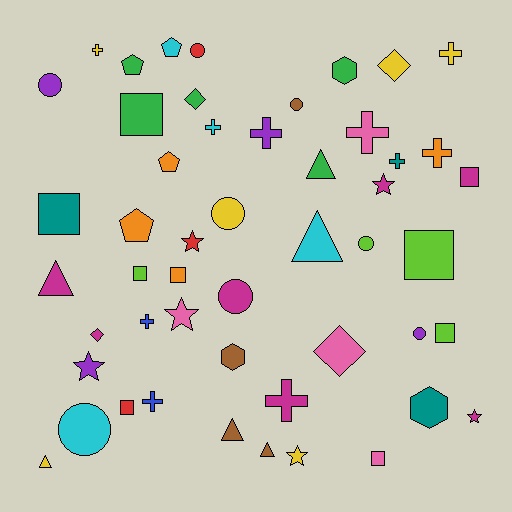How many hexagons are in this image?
There are 3 hexagons.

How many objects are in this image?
There are 50 objects.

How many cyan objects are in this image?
There are 4 cyan objects.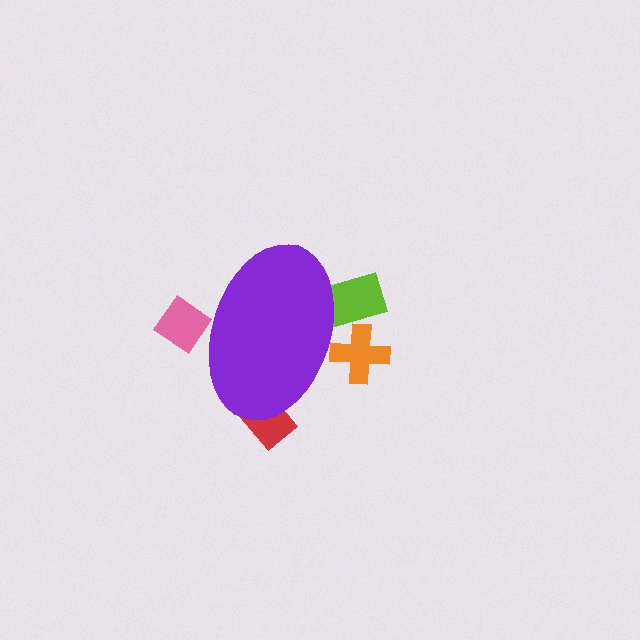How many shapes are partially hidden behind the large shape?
4 shapes are partially hidden.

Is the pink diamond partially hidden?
Yes, the pink diamond is partially hidden behind the purple ellipse.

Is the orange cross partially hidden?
Yes, the orange cross is partially hidden behind the purple ellipse.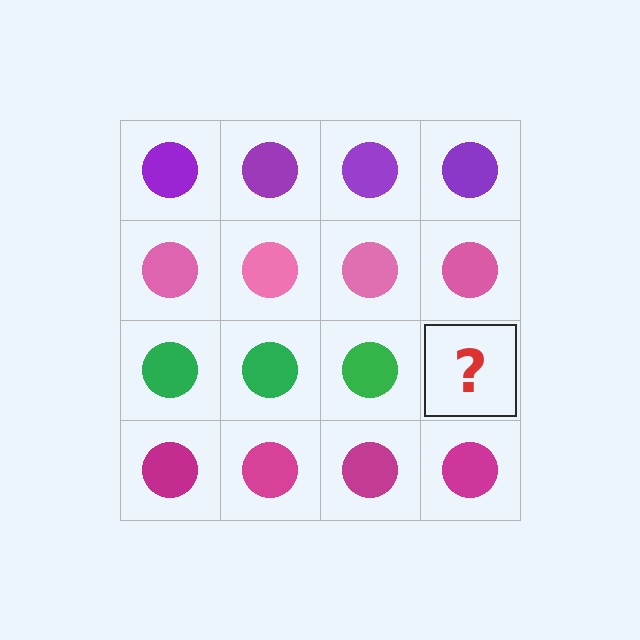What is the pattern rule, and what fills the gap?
The rule is that each row has a consistent color. The gap should be filled with a green circle.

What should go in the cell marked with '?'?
The missing cell should contain a green circle.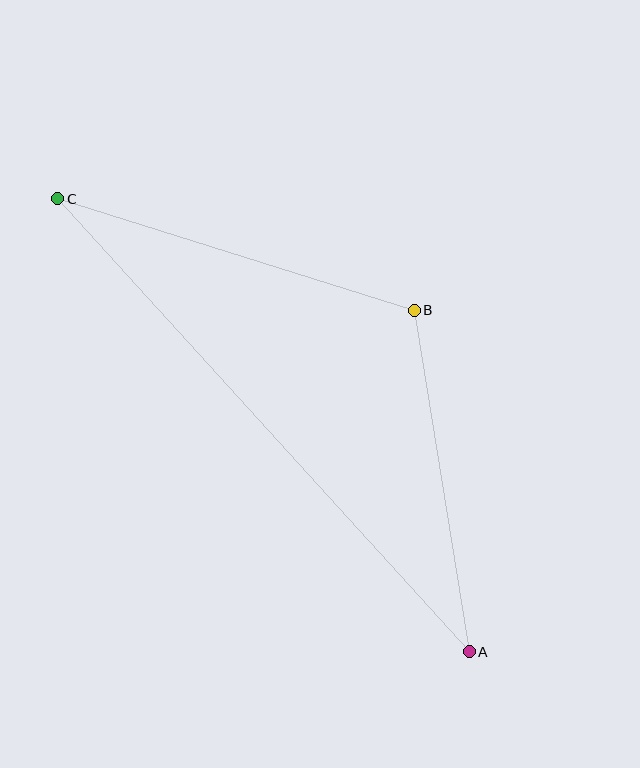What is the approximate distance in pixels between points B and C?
The distance between B and C is approximately 374 pixels.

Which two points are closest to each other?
Points A and B are closest to each other.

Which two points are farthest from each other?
Points A and C are farthest from each other.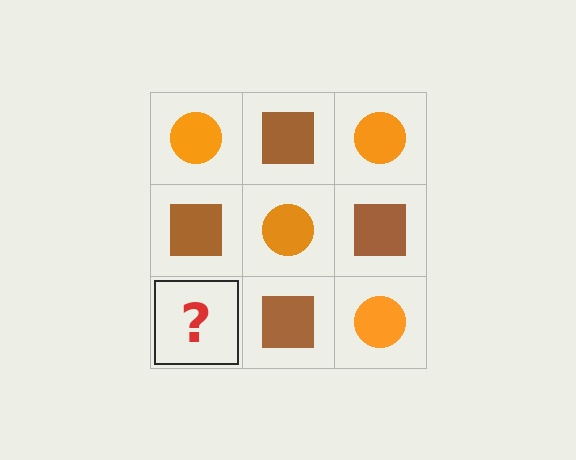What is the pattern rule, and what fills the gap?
The rule is that it alternates orange circle and brown square in a checkerboard pattern. The gap should be filled with an orange circle.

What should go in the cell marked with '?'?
The missing cell should contain an orange circle.